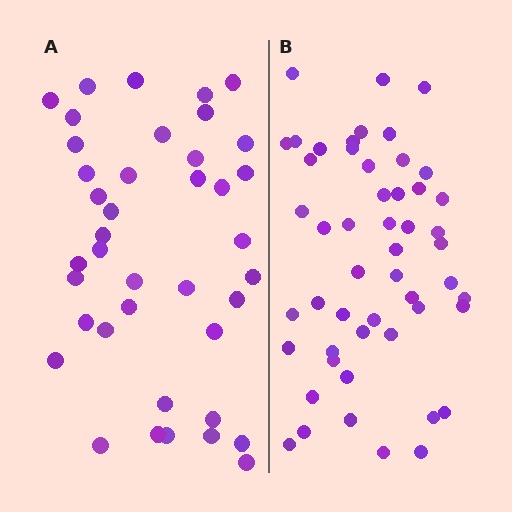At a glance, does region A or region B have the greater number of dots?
Region B (the right region) has more dots.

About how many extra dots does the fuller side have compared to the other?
Region B has roughly 12 or so more dots than region A.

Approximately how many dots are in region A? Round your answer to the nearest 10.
About 40 dots.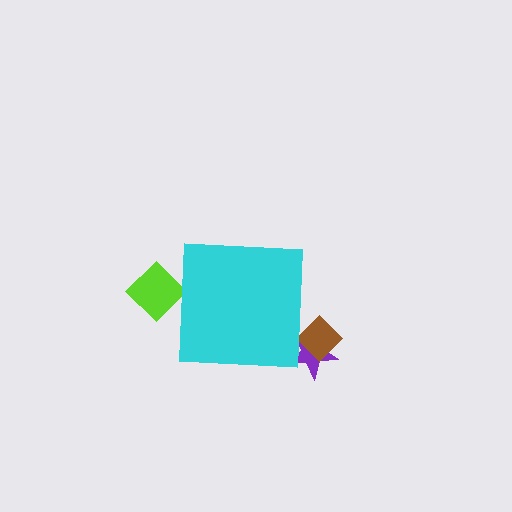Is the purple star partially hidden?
Yes, the purple star is partially hidden behind the cyan square.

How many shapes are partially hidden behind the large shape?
3 shapes are partially hidden.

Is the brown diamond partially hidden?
Yes, the brown diamond is partially hidden behind the cyan square.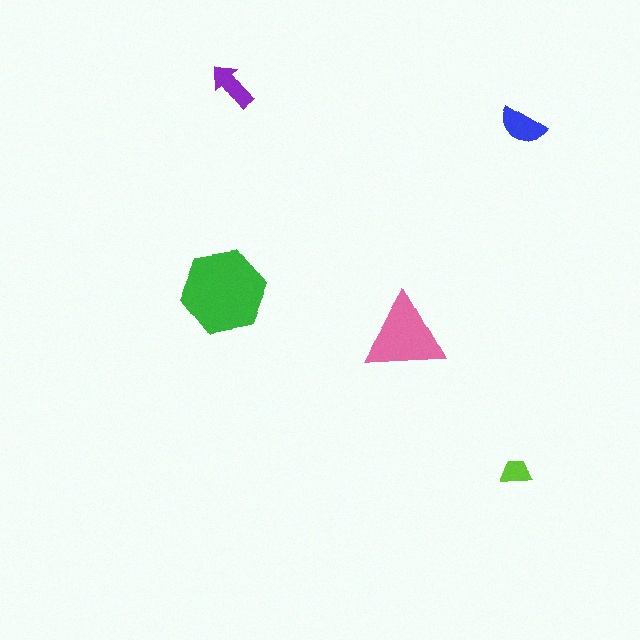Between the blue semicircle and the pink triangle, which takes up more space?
The pink triangle.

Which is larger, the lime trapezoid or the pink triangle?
The pink triangle.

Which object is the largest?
The green hexagon.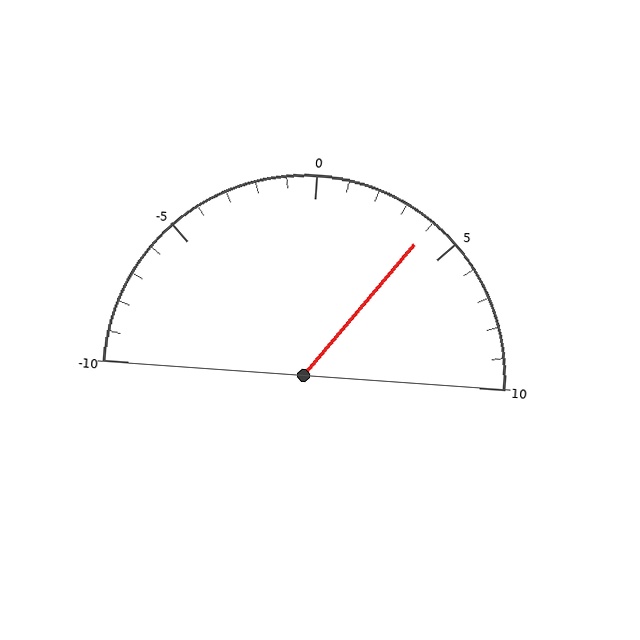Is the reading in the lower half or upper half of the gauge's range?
The reading is in the upper half of the range (-10 to 10).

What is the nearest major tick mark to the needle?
The nearest major tick mark is 5.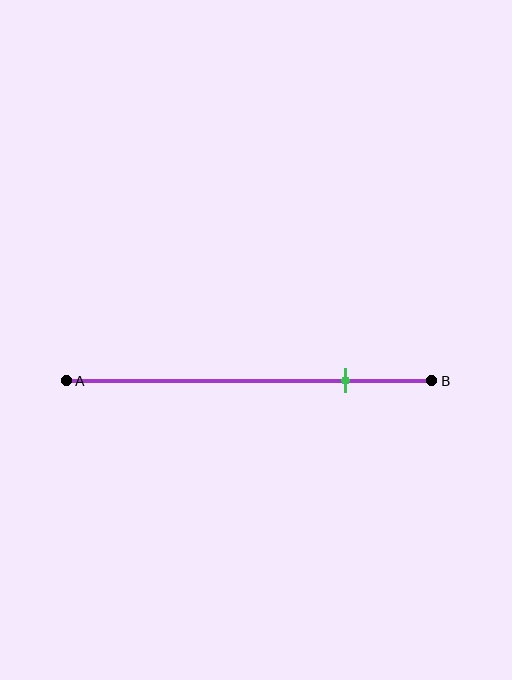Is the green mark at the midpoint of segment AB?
No, the mark is at about 75% from A, not at the 50% midpoint.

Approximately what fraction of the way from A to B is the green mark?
The green mark is approximately 75% of the way from A to B.